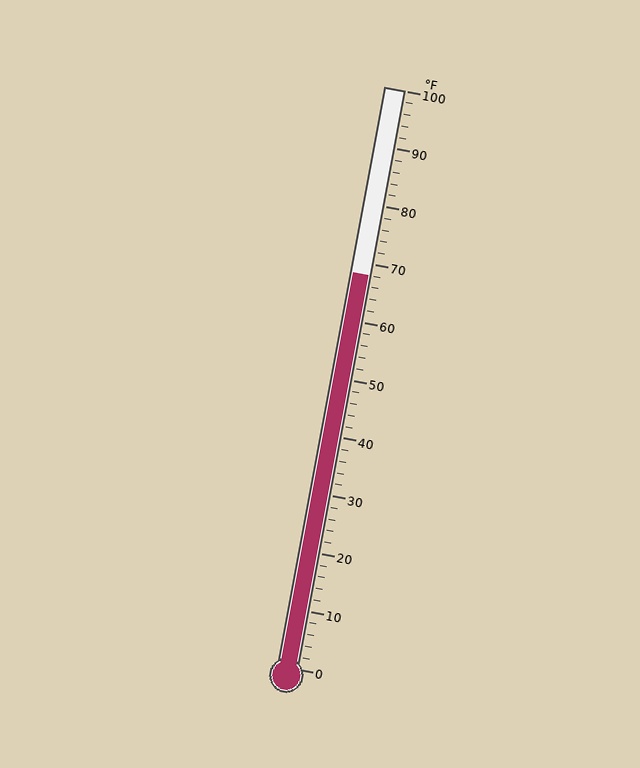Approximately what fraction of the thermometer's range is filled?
The thermometer is filled to approximately 70% of its range.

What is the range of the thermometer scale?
The thermometer scale ranges from 0°F to 100°F.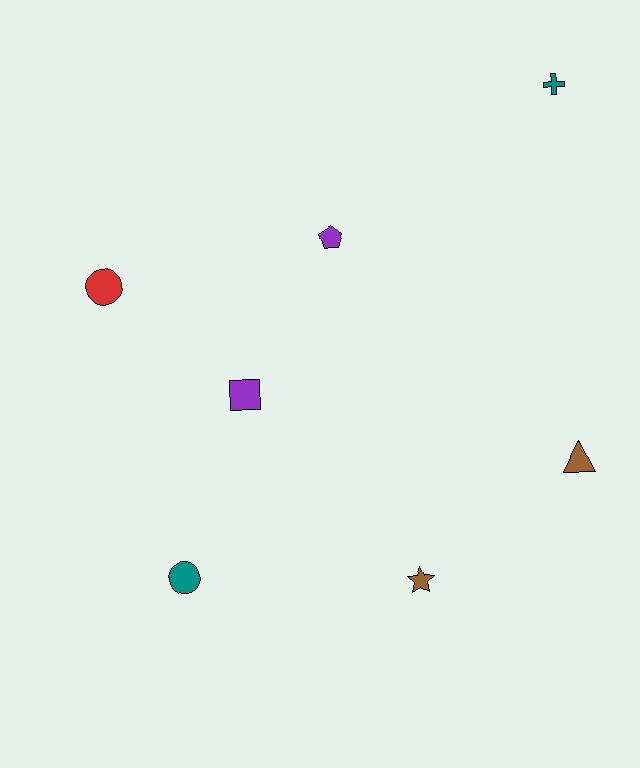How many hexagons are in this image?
There are no hexagons.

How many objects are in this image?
There are 7 objects.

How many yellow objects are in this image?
There are no yellow objects.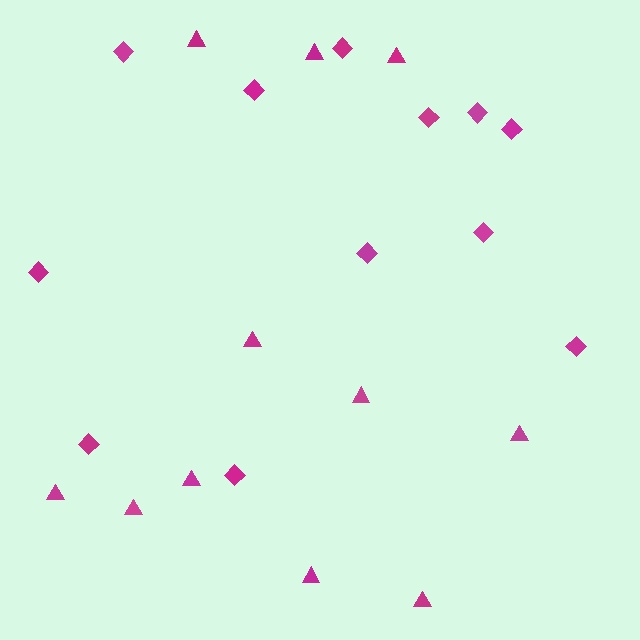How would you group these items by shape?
There are 2 groups: one group of triangles (11) and one group of diamonds (12).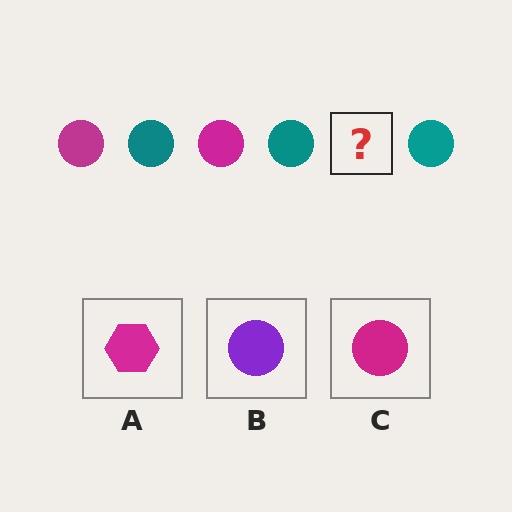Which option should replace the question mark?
Option C.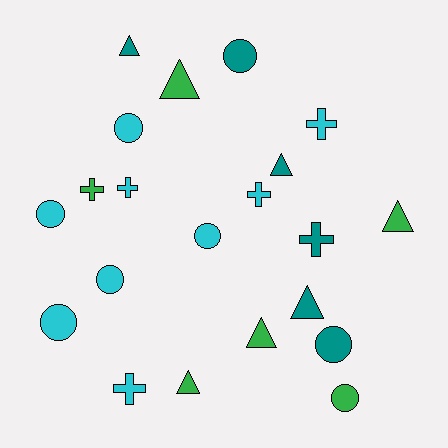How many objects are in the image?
There are 21 objects.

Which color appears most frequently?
Cyan, with 9 objects.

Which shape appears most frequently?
Circle, with 8 objects.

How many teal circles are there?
There are 2 teal circles.